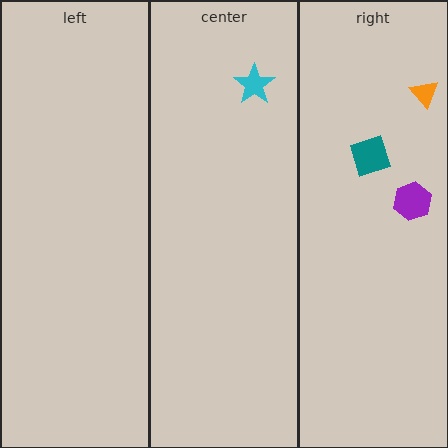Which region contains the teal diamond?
The right region.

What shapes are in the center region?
The cyan star.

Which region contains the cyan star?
The center region.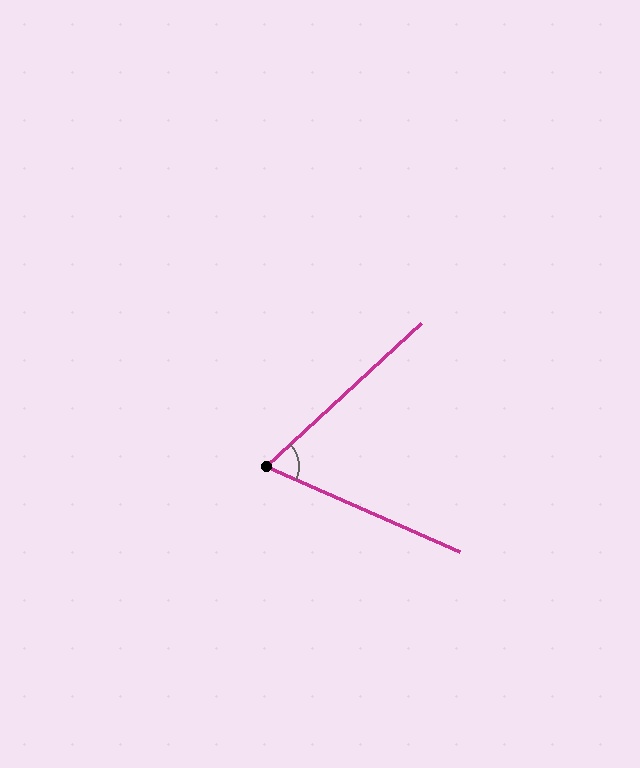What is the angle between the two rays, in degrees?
Approximately 67 degrees.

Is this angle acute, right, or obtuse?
It is acute.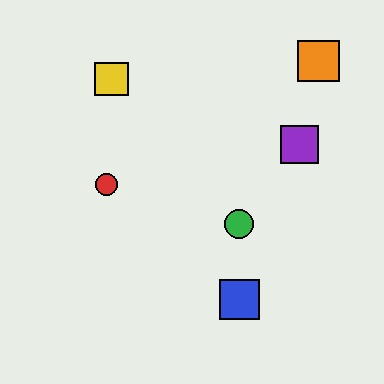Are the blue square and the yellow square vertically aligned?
No, the blue square is at x≈239 and the yellow square is at x≈111.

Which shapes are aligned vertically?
The blue square, the green circle are aligned vertically.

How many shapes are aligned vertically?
2 shapes (the blue square, the green circle) are aligned vertically.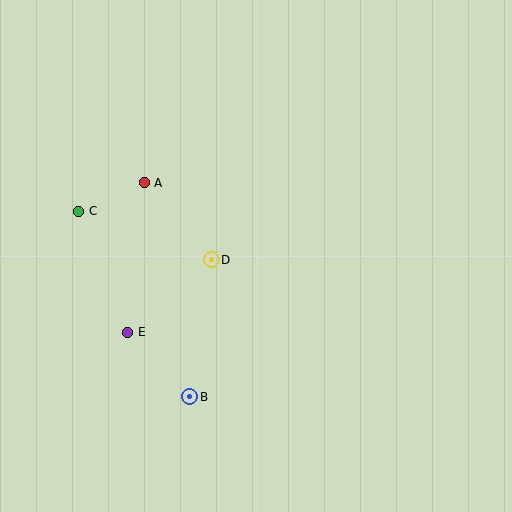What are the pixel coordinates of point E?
Point E is at (128, 332).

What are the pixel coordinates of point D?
Point D is at (211, 260).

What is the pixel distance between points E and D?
The distance between E and D is 111 pixels.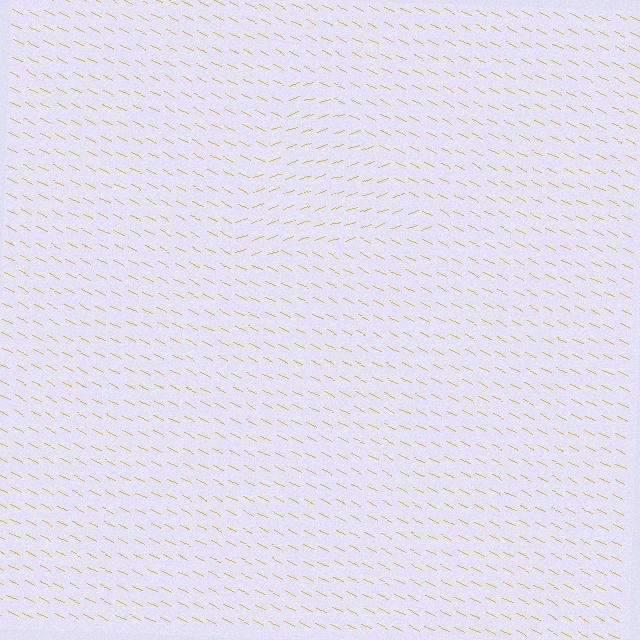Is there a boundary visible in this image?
Yes, there is a texture boundary formed by a change in line orientation.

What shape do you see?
I see a triangle.